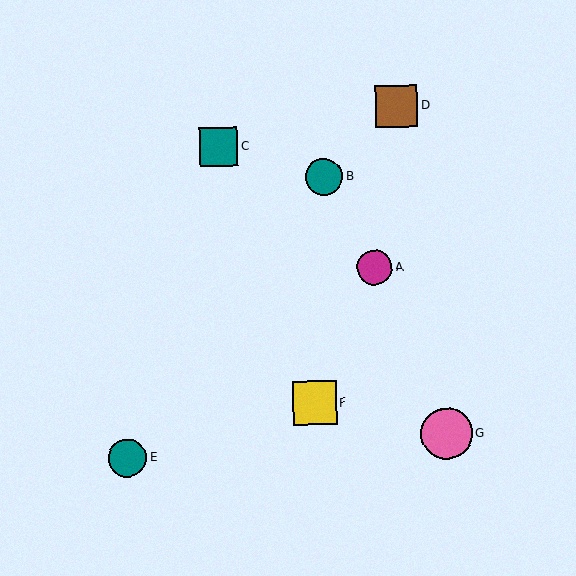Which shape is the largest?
The pink circle (labeled G) is the largest.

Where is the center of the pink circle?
The center of the pink circle is at (447, 433).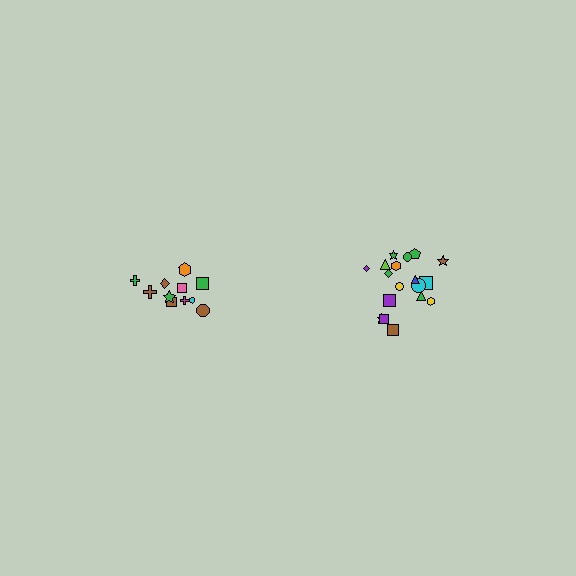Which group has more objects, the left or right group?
The right group.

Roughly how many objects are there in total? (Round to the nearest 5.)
Roughly 30 objects in total.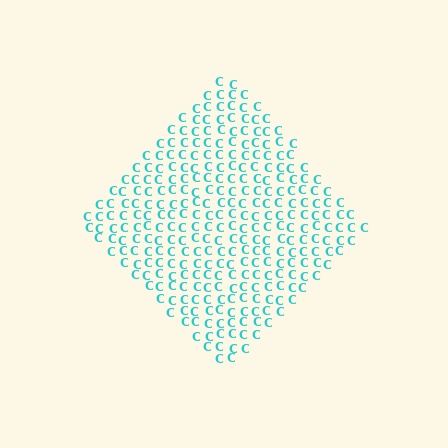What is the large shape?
The large shape is a diamond.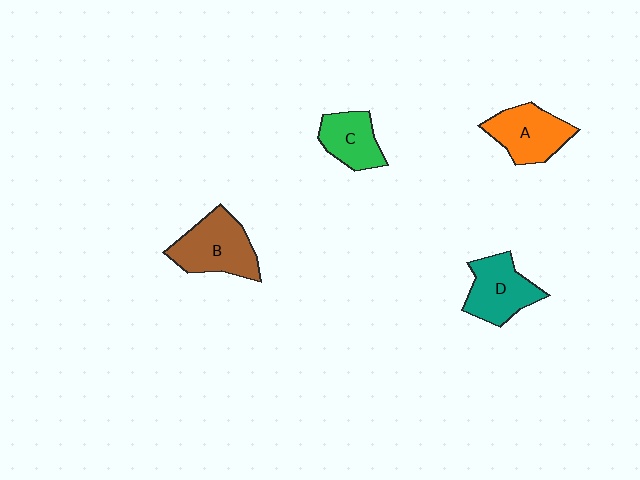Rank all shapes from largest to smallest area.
From largest to smallest: B (brown), D (teal), A (orange), C (green).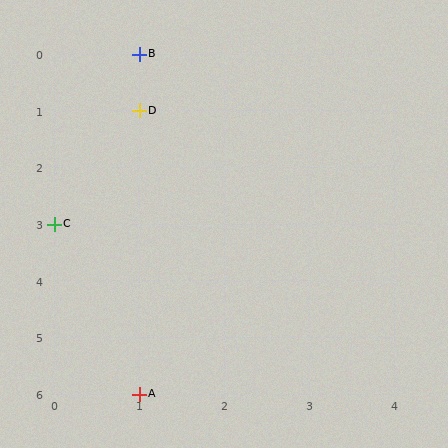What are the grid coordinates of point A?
Point A is at grid coordinates (1, 6).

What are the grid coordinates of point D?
Point D is at grid coordinates (1, 1).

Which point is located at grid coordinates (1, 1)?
Point D is at (1, 1).